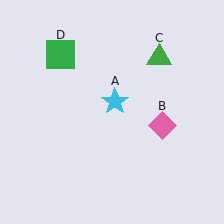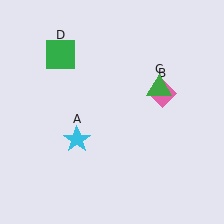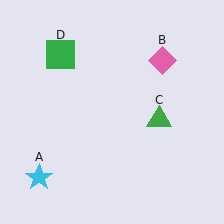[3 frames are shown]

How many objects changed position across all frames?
3 objects changed position: cyan star (object A), pink diamond (object B), green triangle (object C).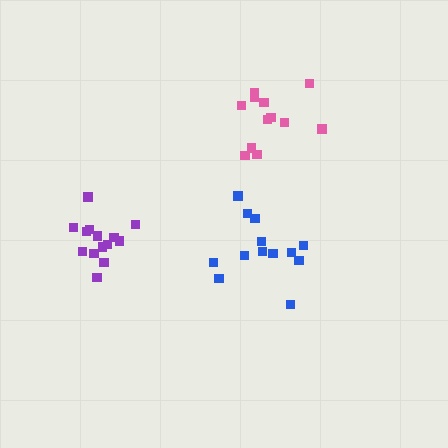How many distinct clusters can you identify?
There are 3 distinct clusters.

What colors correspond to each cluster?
The clusters are colored: blue, pink, purple.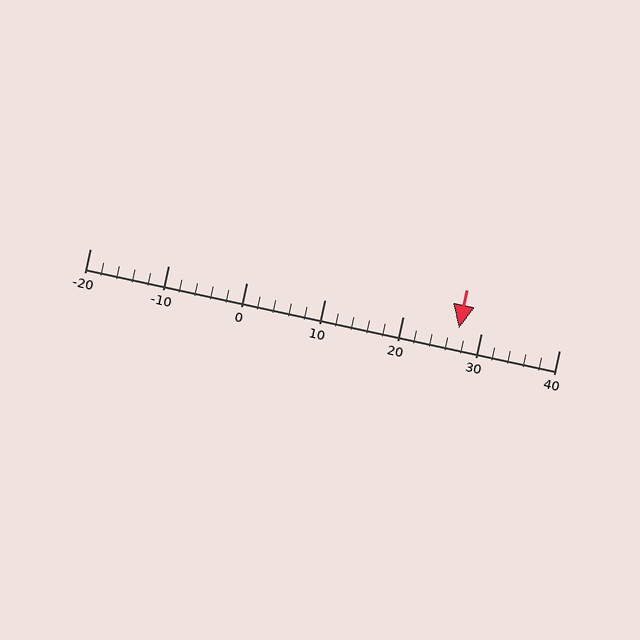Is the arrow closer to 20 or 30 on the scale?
The arrow is closer to 30.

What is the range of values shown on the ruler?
The ruler shows values from -20 to 40.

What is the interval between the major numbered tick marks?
The major tick marks are spaced 10 units apart.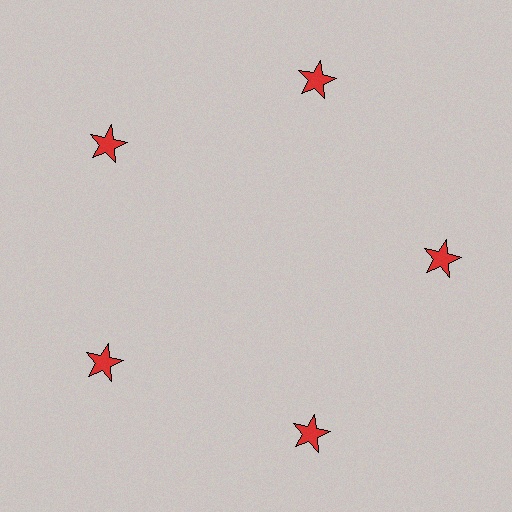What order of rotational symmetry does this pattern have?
This pattern has 5-fold rotational symmetry.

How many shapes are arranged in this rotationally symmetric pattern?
There are 5 shapes, arranged in 5 groups of 1.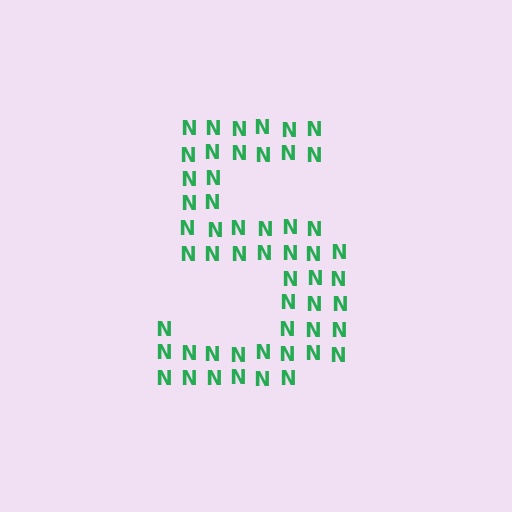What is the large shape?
The large shape is the digit 5.